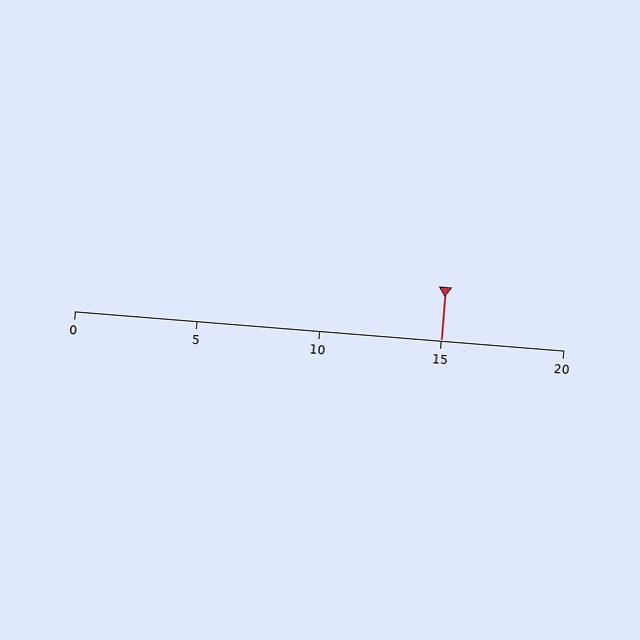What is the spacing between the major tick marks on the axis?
The major ticks are spaced 5 apart.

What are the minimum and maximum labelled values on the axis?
The axis runs from 0 to 20.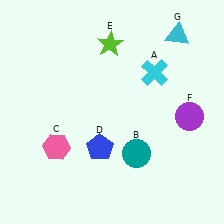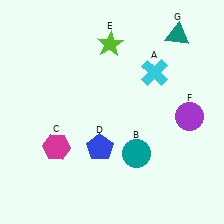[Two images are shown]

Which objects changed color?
C changed from pink to magenta. G changed from cyan to teal.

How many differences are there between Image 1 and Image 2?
There are 2 differences between the two images.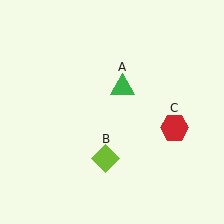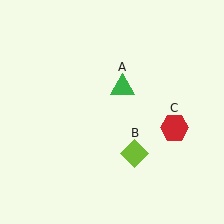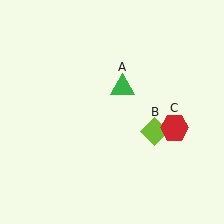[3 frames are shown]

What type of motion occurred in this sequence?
The lime diamond (object B) rotated counterclockwise around the center of the scene.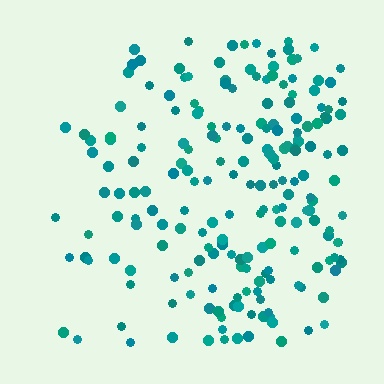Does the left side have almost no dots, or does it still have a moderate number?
Still a moderate number, just noticeably fewer than the right.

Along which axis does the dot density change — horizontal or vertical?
Horizontal.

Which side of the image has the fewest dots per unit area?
The left.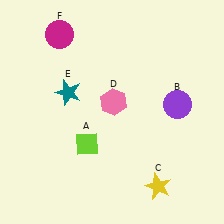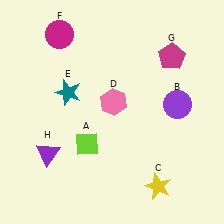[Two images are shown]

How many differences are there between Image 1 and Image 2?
There are 2 differences between the two images.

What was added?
A magenta pentagon (G), a purple triangle (H) were added in Image 2.